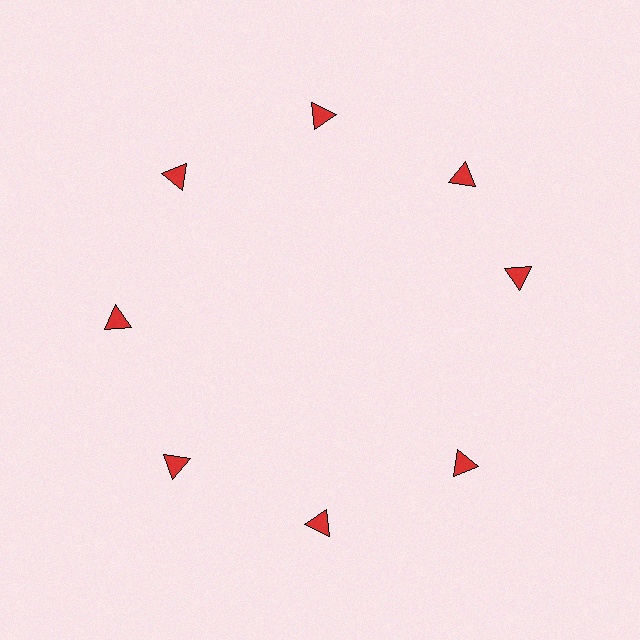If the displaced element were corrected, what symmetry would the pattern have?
It would have 8-fold rotational symmetry — the pattern would map onto itself every 45 degrees.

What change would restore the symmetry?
The symmetry would be restored by rotating it back into even spacing with its neighbors so that all 8 triangles sit at equal angles and equal distance from the center.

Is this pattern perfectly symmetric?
No. The 8 red triangles are arranged in a ring, but one element near the 3 o'clock position is rotated out of alignment along the ring, breaking the 8-fold rotational symmetry.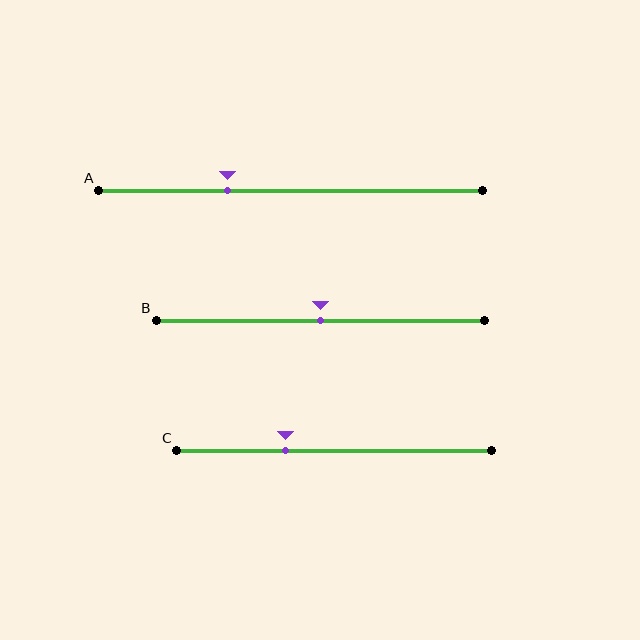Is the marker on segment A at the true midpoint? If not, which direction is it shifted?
No, the marker on segment A is shifted to the left by about 17% of the segment length.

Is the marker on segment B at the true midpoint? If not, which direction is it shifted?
Yes, the marker on segment B is at the true midpoint.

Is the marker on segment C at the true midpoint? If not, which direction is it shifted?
No, the marker on segment C is shifted to the left by about 16% of the segment length.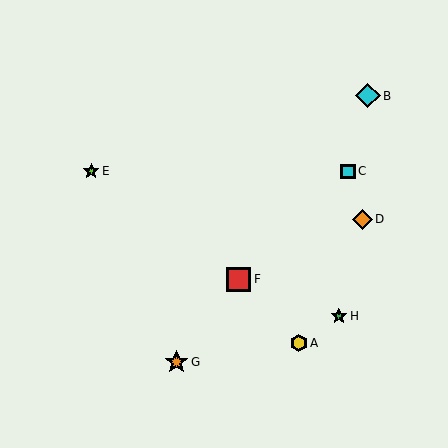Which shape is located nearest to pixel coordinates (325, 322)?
The green star (labeled H) at (339, 316) is nearest to that location.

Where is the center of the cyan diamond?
The center of the cyan diamond is at (368, 96).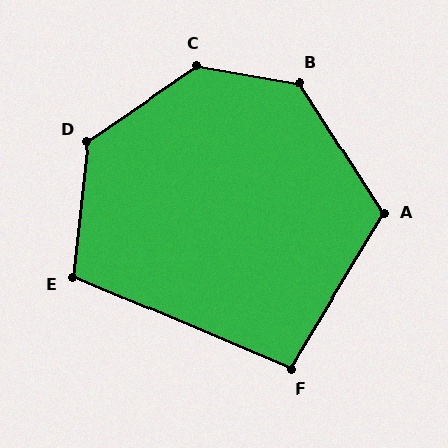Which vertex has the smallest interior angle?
F, at approximately 98 degrees.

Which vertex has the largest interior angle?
C, at approximately 136 degrees.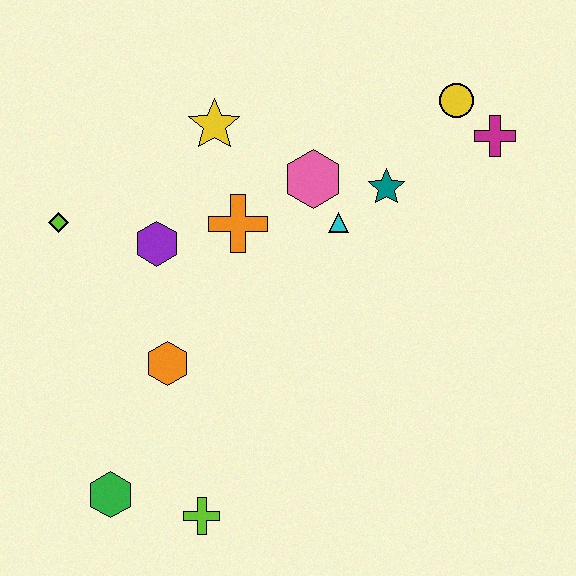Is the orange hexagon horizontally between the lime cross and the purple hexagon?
Yes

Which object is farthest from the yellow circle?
The green hexagon is farthest from the yellow circle.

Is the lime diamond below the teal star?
Yes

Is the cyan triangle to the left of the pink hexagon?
No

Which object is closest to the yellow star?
The orange cross is closest to the yellow star.